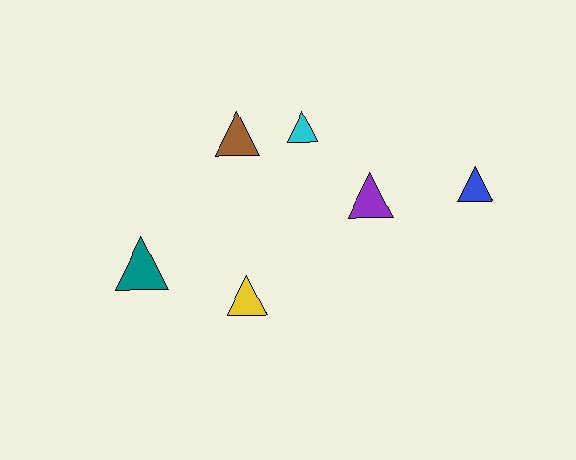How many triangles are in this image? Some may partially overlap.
There are 6 triangles.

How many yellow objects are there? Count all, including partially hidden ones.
There is 1 yellow object.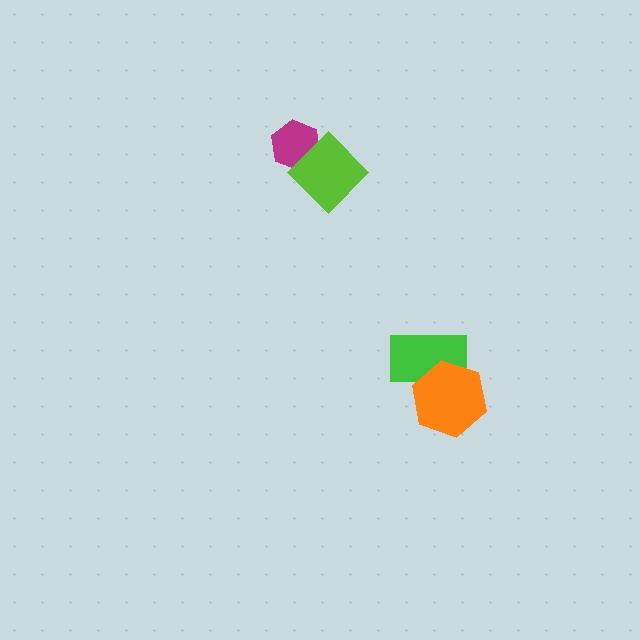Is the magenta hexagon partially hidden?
Yes, it is partially covered by another shape.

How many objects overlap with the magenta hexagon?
1 object overlaps with the magenta hexagon.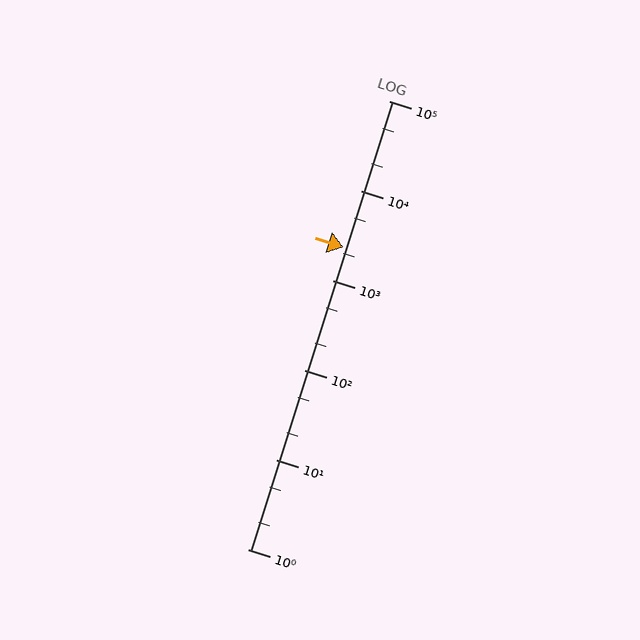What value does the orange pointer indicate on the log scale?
The pointer indicates approximately 2300.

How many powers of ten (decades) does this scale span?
The scale spans 5 decades, from 1 to 100000.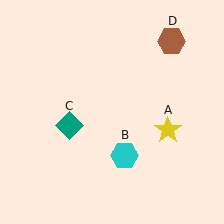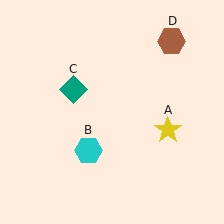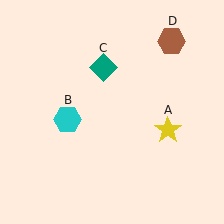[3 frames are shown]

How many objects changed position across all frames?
2 objects changed position: cyan hexagon (object B), teal diamond (object C).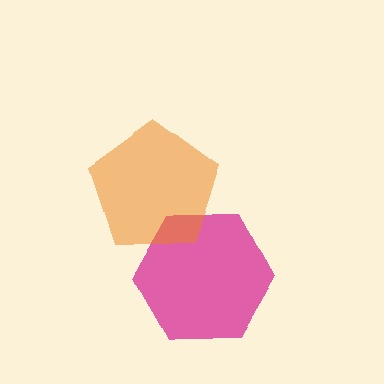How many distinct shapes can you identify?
There are 2 distinct shapes: a magenta hexagon, an orange pentagon.